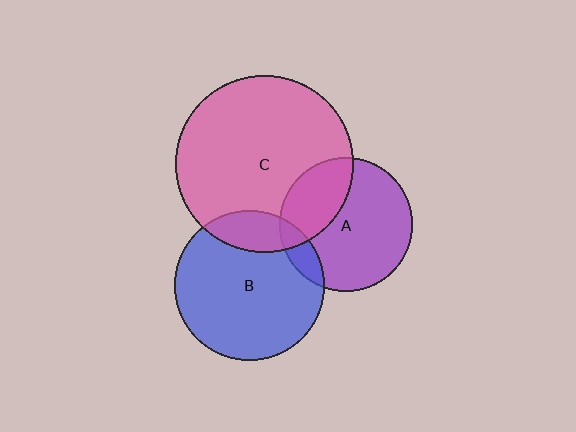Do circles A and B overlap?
Yes.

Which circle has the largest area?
Circle C (pink).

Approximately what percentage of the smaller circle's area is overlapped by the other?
Approximately 10%.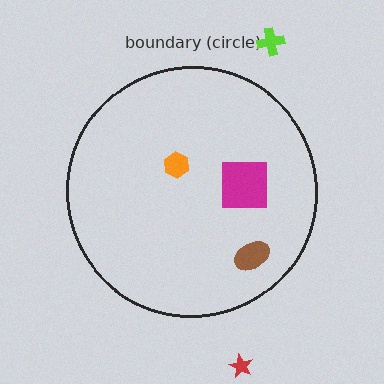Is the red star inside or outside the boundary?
Outside.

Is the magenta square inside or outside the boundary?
Inside.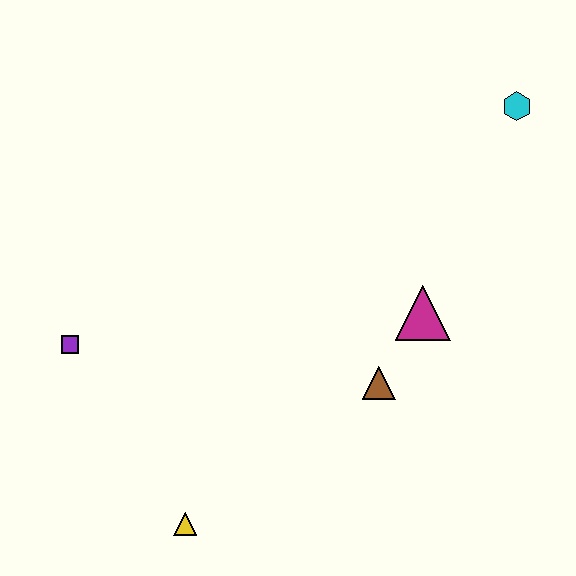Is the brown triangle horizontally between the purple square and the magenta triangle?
Yes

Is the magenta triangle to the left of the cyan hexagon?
Yes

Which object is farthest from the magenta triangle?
The purple square is farthest from the magenta triangle.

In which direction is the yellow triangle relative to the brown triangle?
The yellow triangle is to the left of the brown triangle.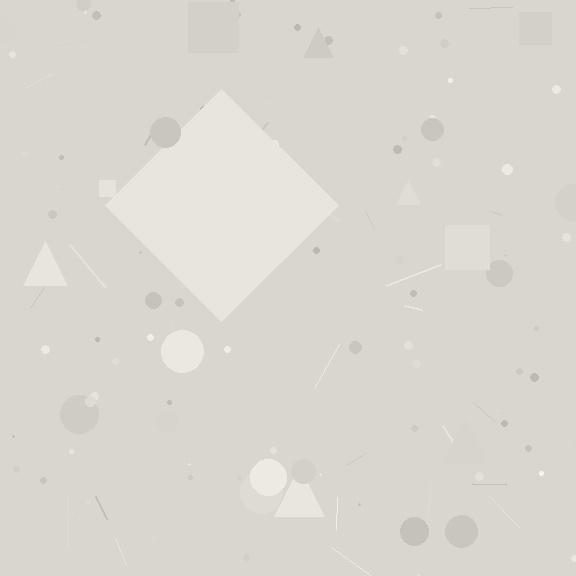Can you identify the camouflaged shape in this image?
The camouflaged shape is a diamond.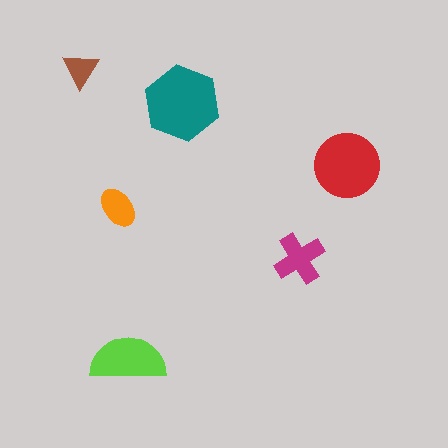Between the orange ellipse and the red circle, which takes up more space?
The red circle.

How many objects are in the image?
There are 6 objects in the image.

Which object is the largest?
The teal hexagon.